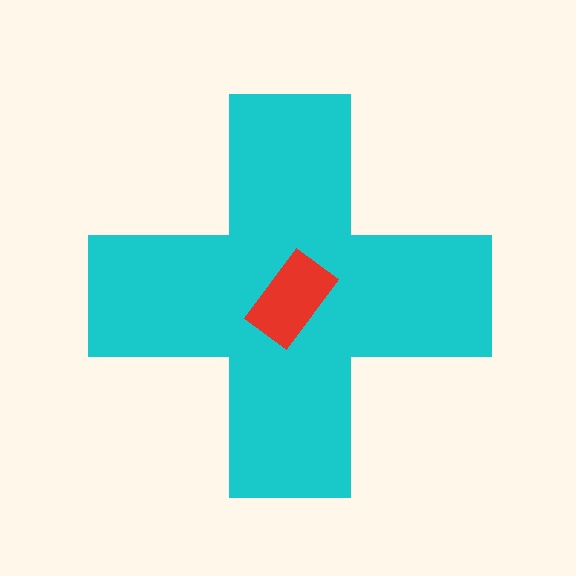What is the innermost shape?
The red rectangle.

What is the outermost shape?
The cyan cross.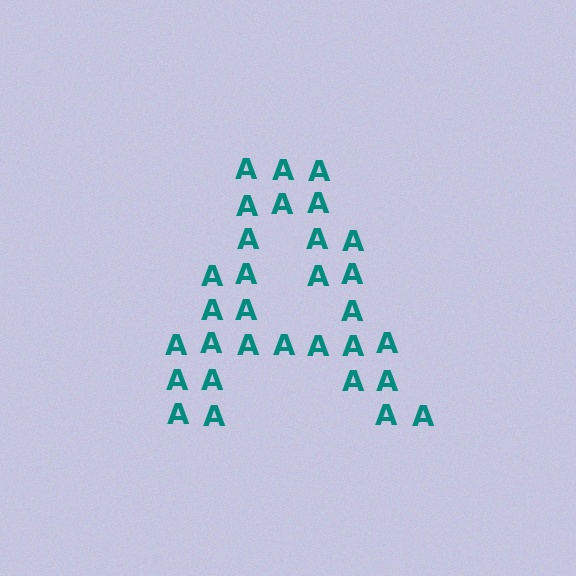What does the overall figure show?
The overall figure shows the letter A.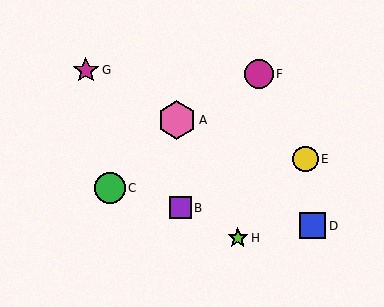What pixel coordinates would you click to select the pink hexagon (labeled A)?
Click at (177, 120) to select the pink hexagon A.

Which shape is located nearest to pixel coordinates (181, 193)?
The purple square (labeled B) at (180, 208) is nearest to that location.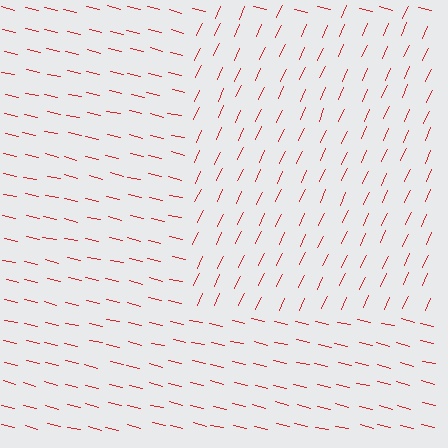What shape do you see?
I see a rectangle.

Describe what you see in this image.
The image is filled with small red line segments. A rectangle region in the image has lines oriented differently from the surrounding lines, creating a visible texture boundary.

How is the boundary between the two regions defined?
The boundary is defined purely by a change in line orientation (approximately 78 degrees difference). All lines are the same color and thickness.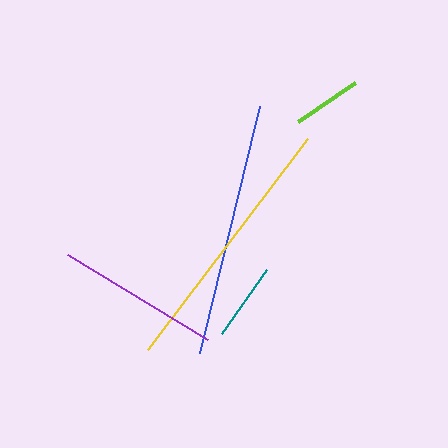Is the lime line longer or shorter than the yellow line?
The yellow line is longer than the lime line.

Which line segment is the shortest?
The lime line is the shortest at approximately 69 pixels.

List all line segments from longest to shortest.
From longest to shortest: yellow, blue, purple, teal, lime.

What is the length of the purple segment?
The purple segment is approximately 163 pixels long.